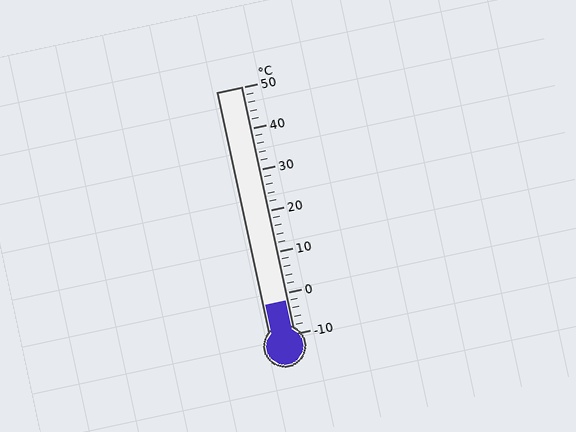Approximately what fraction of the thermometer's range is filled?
The thermometer is filled to approximately 15% of its range.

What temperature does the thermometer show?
The thermometer shows approximately -2°C.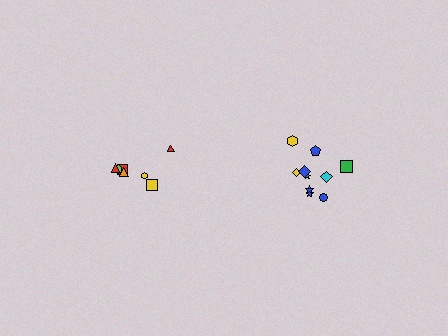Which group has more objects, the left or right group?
The right group.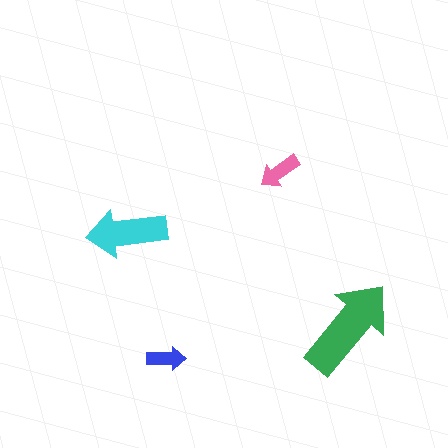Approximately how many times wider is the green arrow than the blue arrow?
About 2.5 times wider.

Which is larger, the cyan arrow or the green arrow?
The green one.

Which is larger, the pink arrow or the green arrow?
The green one.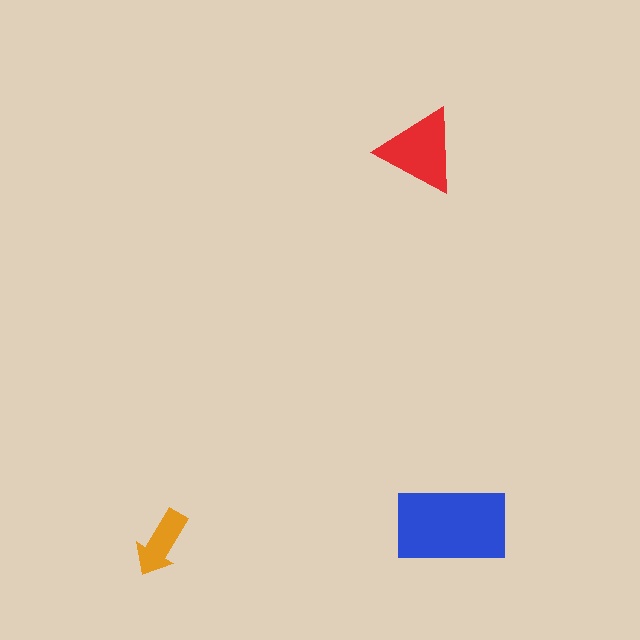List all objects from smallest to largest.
The orange arrow, the red triangle, the blue rectangle.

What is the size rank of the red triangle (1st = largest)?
2nd.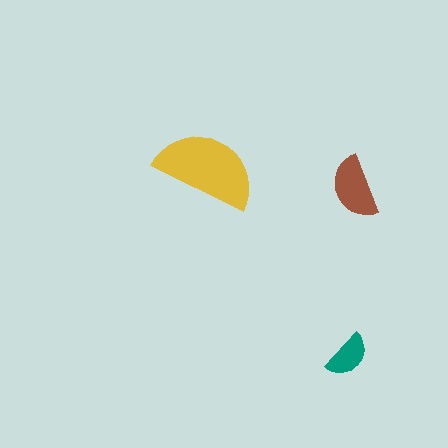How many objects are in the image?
There are 3 objects in the image.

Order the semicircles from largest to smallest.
the yellow one, the brown one, the teal one.